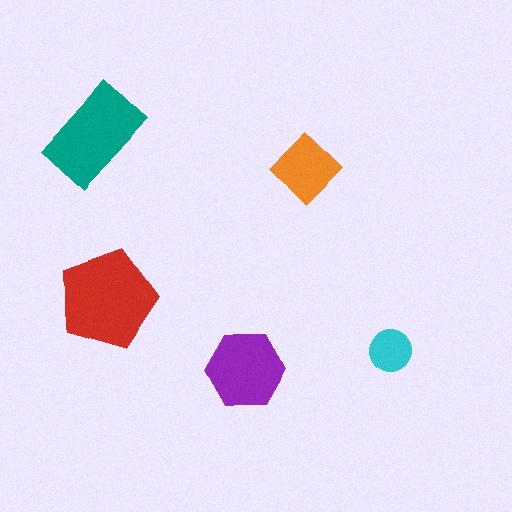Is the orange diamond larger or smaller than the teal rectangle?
Smaller.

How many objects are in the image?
There are 5 objects in the image.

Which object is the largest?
The red pentagon.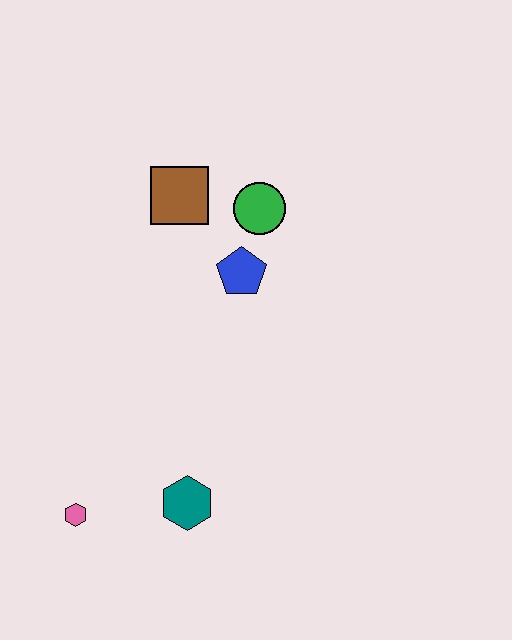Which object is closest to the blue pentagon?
The green circle is closest to the blue pentagon.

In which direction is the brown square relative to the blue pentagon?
The brown square is above the blue pentagon.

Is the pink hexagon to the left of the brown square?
Yes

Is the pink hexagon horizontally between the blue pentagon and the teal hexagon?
No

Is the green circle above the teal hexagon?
Yes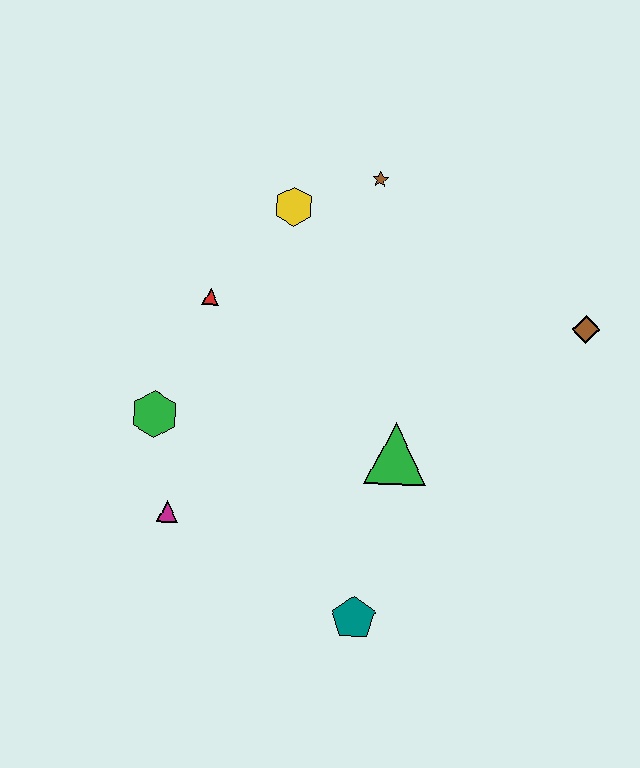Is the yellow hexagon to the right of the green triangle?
No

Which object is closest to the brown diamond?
The green triangle is closest to the brown diamond.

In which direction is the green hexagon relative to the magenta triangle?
The green hexagon is above the magenta triangle.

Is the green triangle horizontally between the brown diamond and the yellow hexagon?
Yes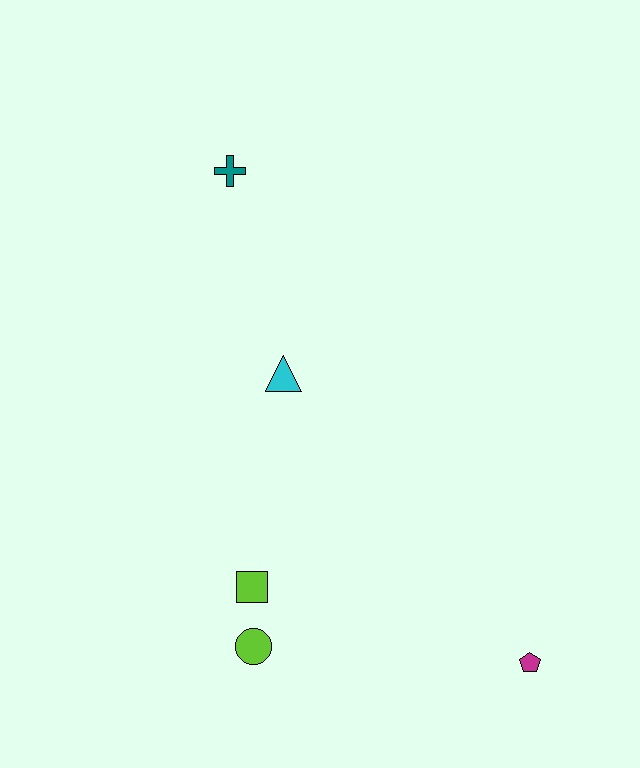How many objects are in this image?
There are 5 objects.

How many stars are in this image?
There are no stars.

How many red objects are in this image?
There are no red objects.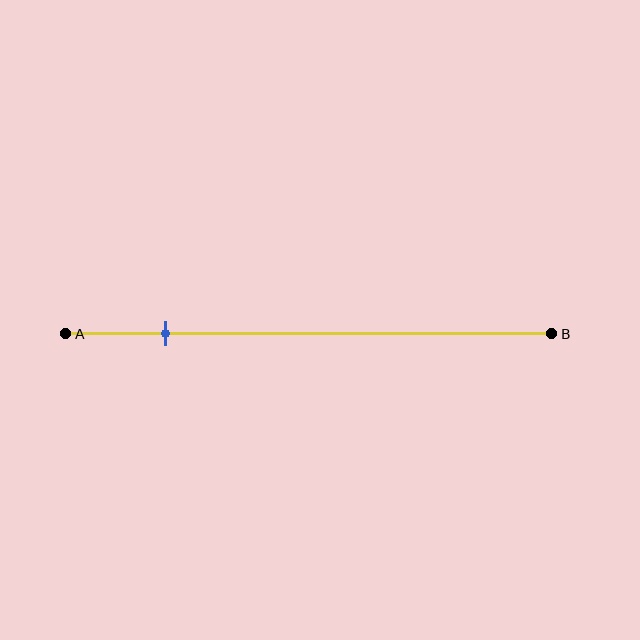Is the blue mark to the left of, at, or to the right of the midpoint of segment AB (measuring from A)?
The blue mark is to the left of the midpoint of segment AB.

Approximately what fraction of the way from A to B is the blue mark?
The blue mark is approximately 20% of the way from A to B.